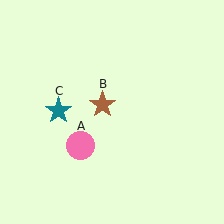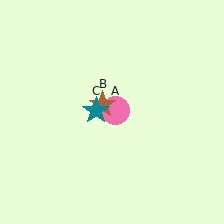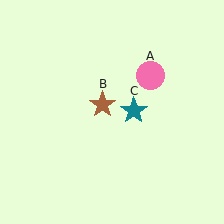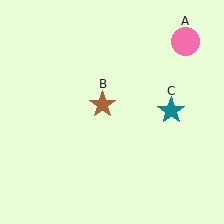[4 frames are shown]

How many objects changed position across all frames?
2 objects changed position: pink circle (object A), teal star (object C).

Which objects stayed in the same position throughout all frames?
Brown star (object B) remained stationary.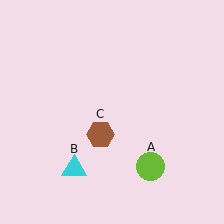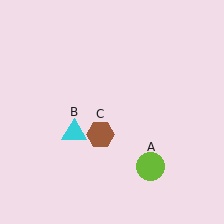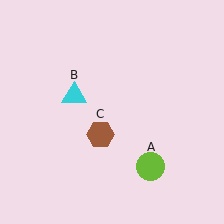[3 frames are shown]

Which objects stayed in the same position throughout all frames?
Lime circle (object A) and brown hexagon (object C) remained stationary.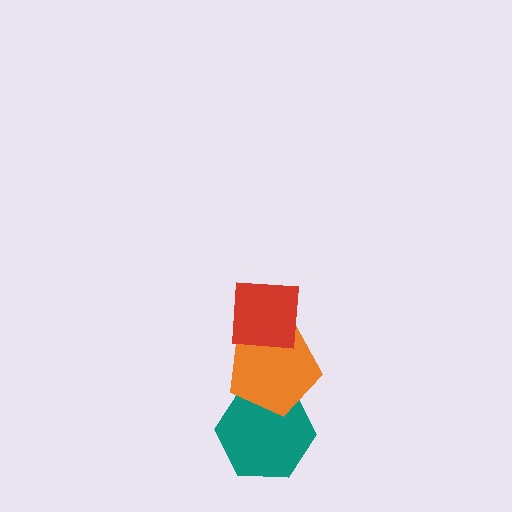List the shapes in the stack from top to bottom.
From top to bottom: the red square, the orange pentagon, the teal hexagon.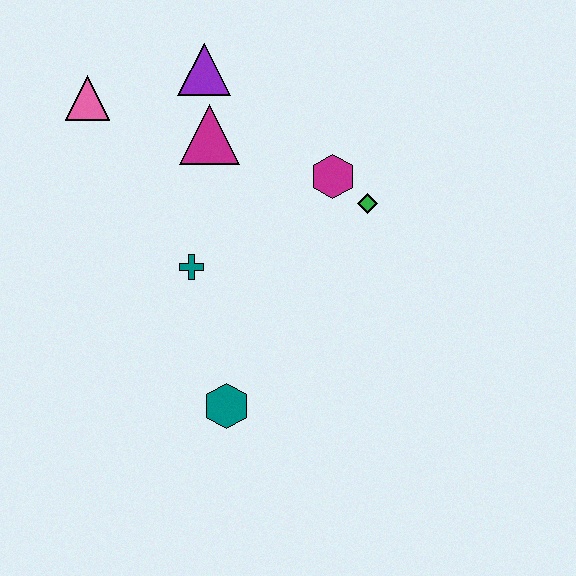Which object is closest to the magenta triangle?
The purple triangle is closest to the magenta triangle.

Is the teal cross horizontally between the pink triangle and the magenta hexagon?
Yes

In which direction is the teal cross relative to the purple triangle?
The teal cross is below the purple triangle.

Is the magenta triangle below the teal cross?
No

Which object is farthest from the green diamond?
The pink triangle is farthest from the green diamond.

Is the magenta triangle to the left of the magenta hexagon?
Yes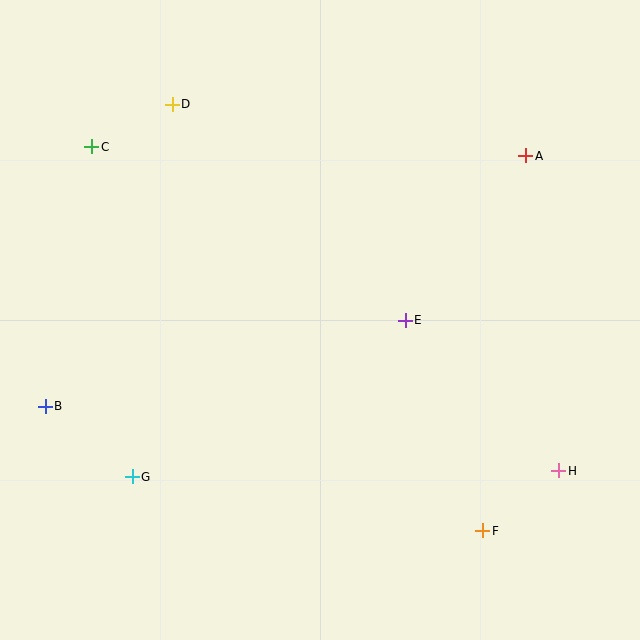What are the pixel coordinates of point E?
Point E is at (405, 320).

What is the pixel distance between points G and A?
The distance between G and A is 508 pixels.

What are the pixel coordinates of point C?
Point C is at (92, 147).